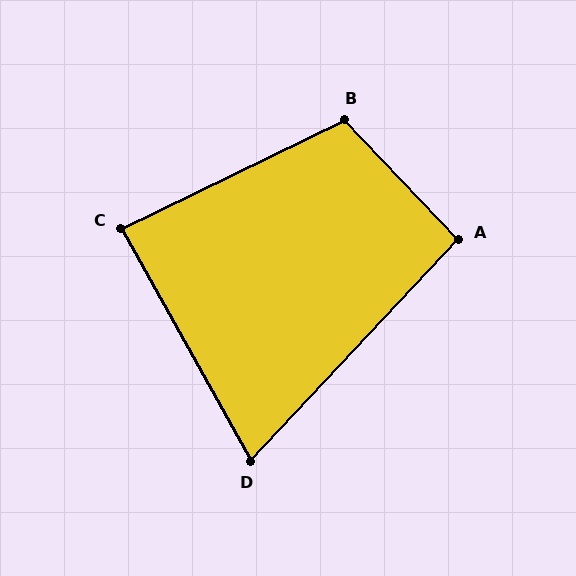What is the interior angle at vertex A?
Approximately 93 degrees (approximately right).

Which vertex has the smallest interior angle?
D, at approximately 72 degrees.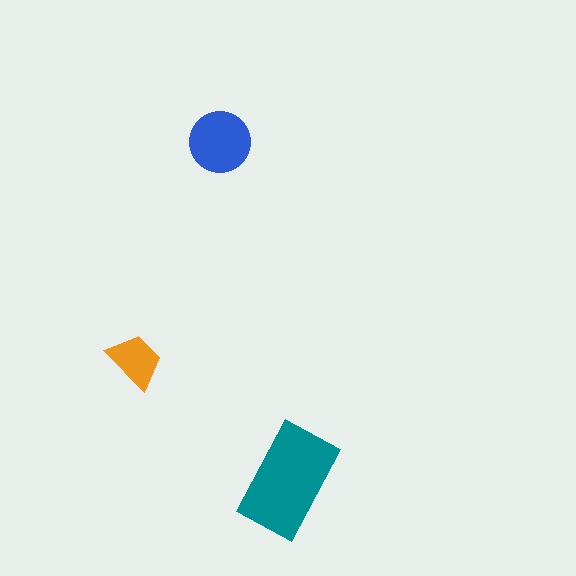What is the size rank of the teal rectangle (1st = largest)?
1st.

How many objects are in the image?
There are 3 objects in the image.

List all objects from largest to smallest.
The teal rectangle, the blue circle, the orange trapezoid.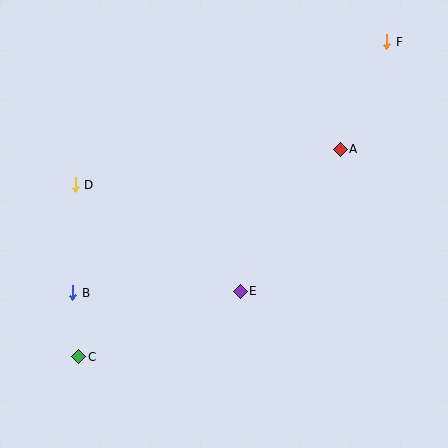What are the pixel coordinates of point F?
Point F is at (387, 42).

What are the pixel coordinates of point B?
Point B is at (73, 293).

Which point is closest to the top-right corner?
Point F is closest to the top-right corner.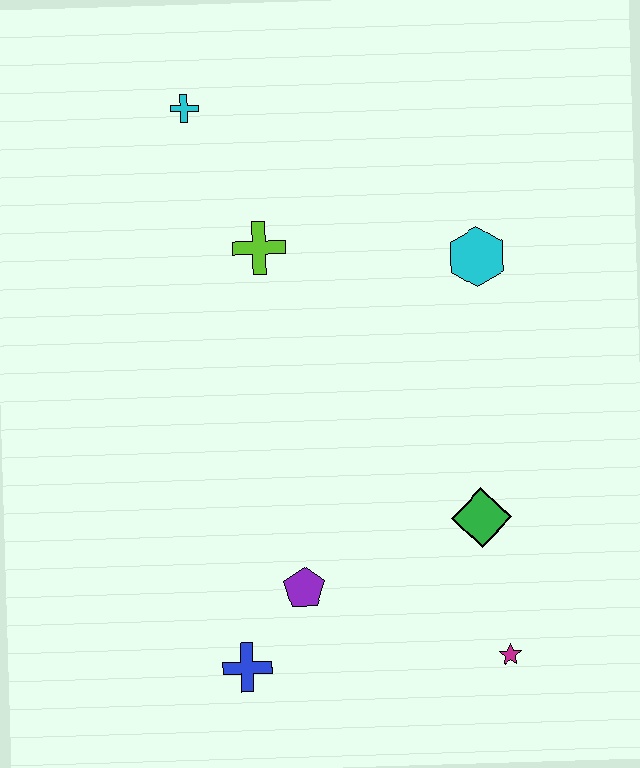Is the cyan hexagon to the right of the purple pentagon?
Yes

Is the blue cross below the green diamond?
Yes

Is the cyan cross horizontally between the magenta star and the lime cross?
No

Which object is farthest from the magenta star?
The cyan cross is farthest from the magenta star.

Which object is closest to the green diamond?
The magenta star is closest to the green diamond.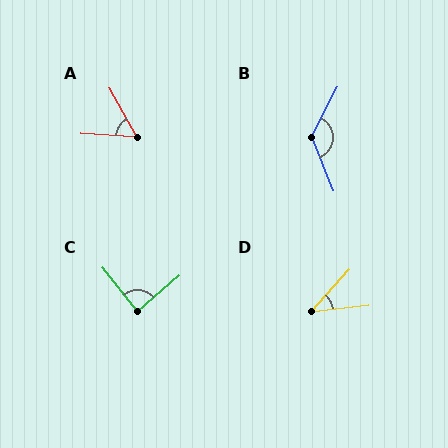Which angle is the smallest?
D, at approximately 42 degrees.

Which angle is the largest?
B, at approximately 131 degrees.